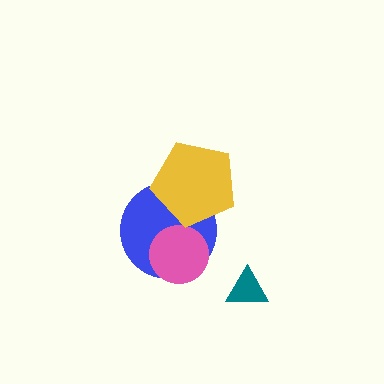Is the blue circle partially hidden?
Yes, it is partially covered by another shape.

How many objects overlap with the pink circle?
1 object overlaps with the pink circle.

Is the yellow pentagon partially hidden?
No, no other shape covers it.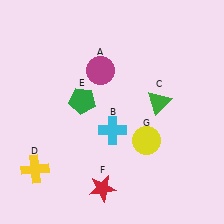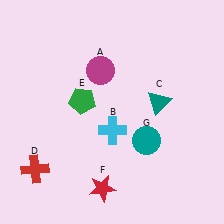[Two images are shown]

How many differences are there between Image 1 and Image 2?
There are 3 differences between the two images.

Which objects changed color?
C changed from green to teal. D changed from yellow to red. G changed from yellow to teal.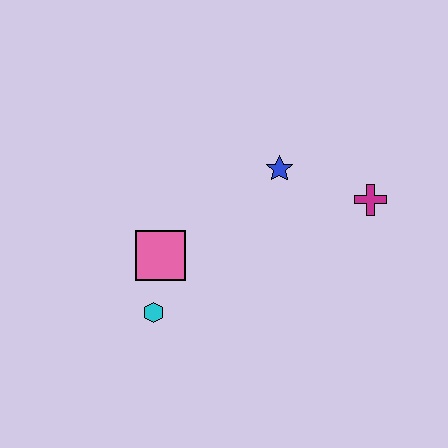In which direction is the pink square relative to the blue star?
The pink square is to the left of the blue star.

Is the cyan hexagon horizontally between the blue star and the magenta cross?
No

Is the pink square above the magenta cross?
No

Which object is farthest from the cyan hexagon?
The magenta cross is farthest from the cyan hexagon.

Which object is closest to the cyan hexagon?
The pink square is closest to the cyan hexagon.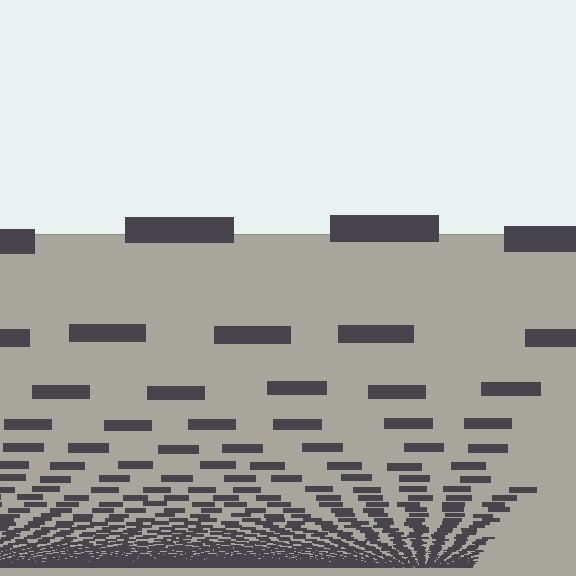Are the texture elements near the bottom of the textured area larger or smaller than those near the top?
Smaller. The gradient is inverted — elements near the bottom are smaller and denser.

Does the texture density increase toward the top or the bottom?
Density increases toward the bottom.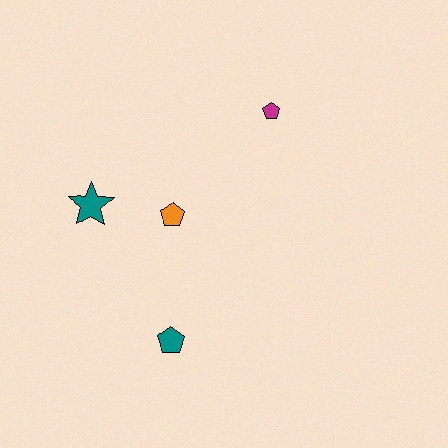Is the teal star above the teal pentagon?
Yes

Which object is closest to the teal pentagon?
The orange pentagon is closest to the teal pentagon.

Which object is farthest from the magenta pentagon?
The teal pentagon is farthest from the magenta pentagon.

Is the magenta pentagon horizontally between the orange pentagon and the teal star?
No